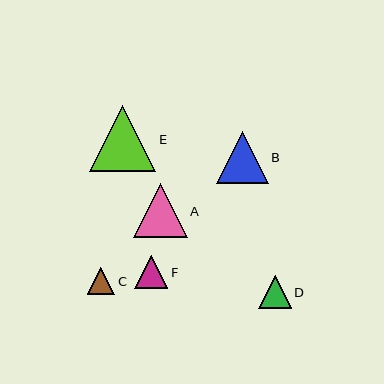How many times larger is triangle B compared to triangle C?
Triangle B is approximately 1.9 times the size of triangle C.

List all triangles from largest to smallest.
From largest to smallest: E, A, B, F, D, C.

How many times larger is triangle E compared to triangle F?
Triangle E is approximately 2.0 times the size of triangle F.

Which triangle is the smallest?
Triangle C is the smallest with a size of approximately 28 pixels.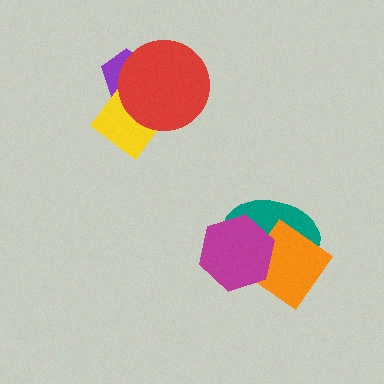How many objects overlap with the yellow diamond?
2 objects overlap with the yellow diamond.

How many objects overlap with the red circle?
2 objects overlap with the red circle.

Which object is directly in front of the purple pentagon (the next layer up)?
The yellow diamond is directly in front of the purple pentagon.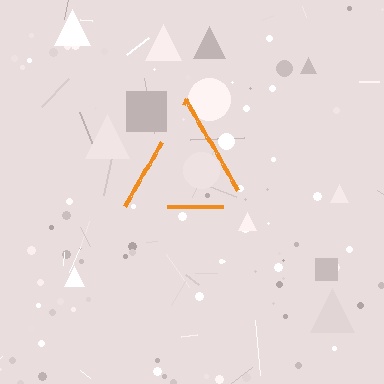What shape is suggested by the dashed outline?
The dashed outline suggests a triangle.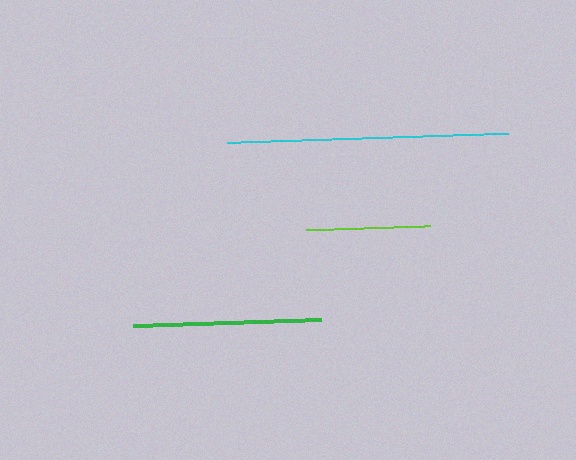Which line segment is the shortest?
The lime line is the shortest at approximately 124 pixels.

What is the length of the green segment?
The green segment is approximately 187 pixels long.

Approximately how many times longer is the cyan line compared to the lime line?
The cyan line is approximately 2.3 times the length of the lime line.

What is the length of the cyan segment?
The cyan segment is approximately 281 pixels long.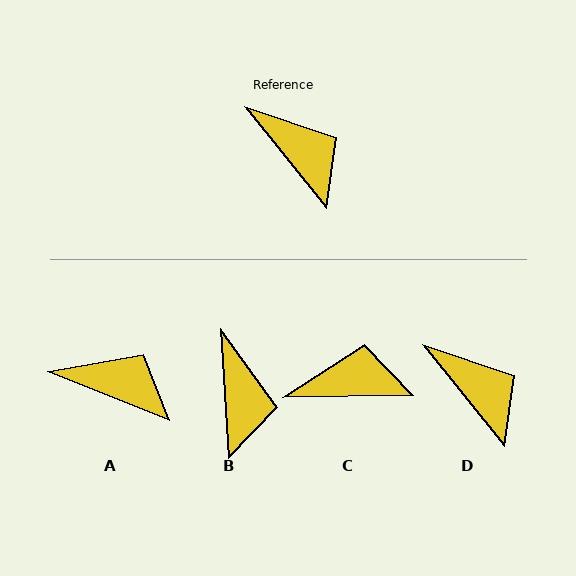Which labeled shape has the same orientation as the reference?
D.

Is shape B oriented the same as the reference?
No, it is off by about 36 degrees.